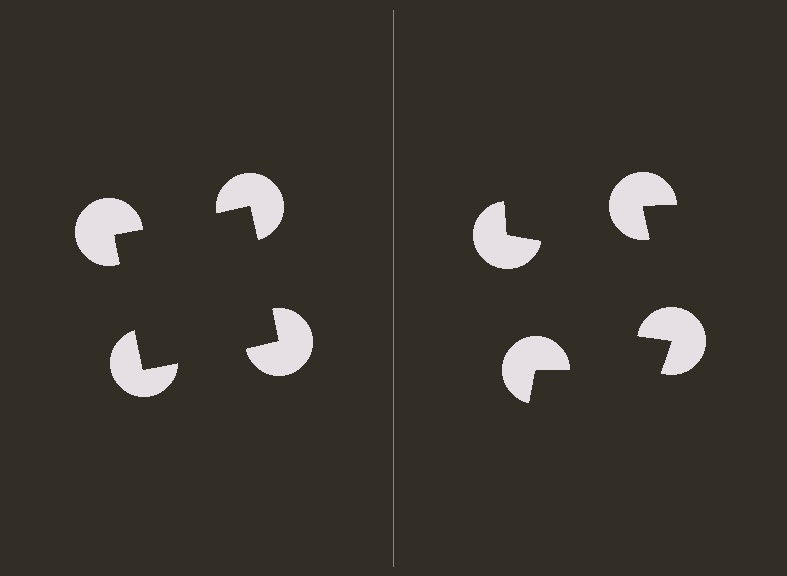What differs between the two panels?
The pac-man discs are positioned identically on both sides; only the wedge orientations differ. On the left they align to a square; on the right they are misaligned.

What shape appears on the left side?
An illusory square.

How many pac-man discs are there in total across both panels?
8 — 4 on each side.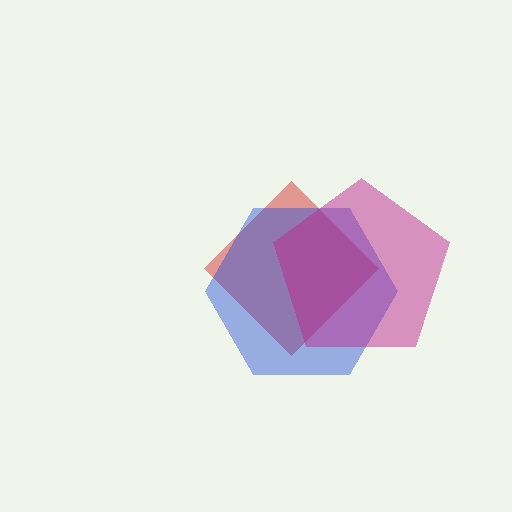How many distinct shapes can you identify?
There are 3 distinct shapes: a red diamond, a blue hexagon, a magenta pentagon.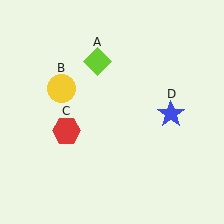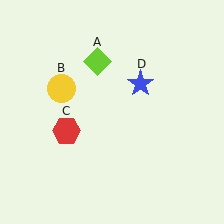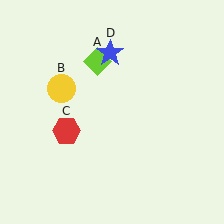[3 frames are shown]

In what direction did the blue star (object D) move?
The blue star (object D) moved up and to the left.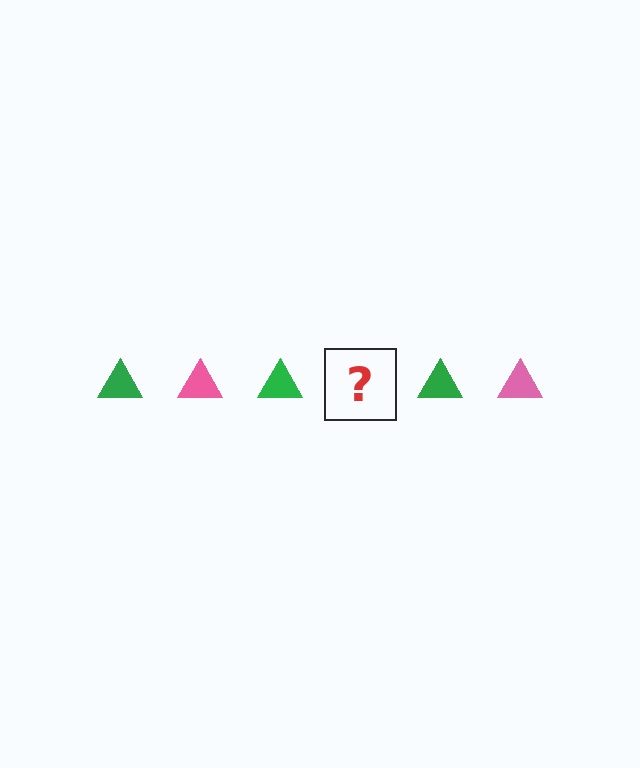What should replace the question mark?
The question mark should be replaced with a pink triangle.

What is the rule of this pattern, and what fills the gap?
The rule is that the pattern cycles through green, pink triangles. The gap should be filled with a pink triangle.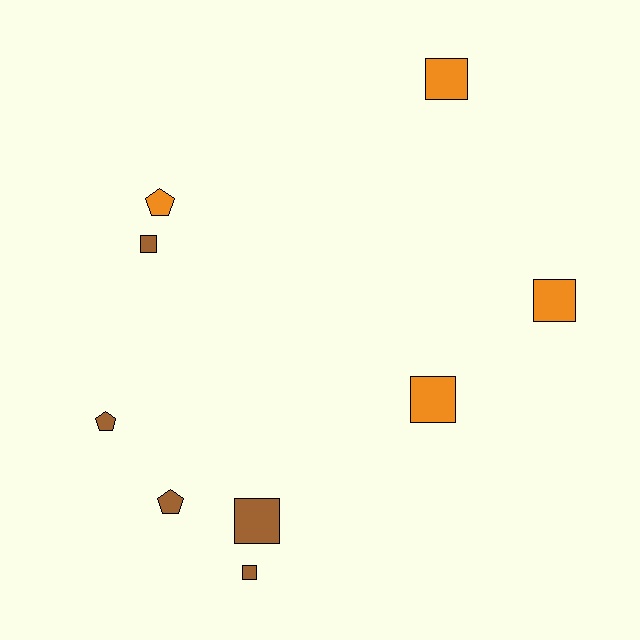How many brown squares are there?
There are 3 brown squares.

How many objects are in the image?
There are 9 objects.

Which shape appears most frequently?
Square, with 6 objects.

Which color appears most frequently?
Brown, with 5 objects.